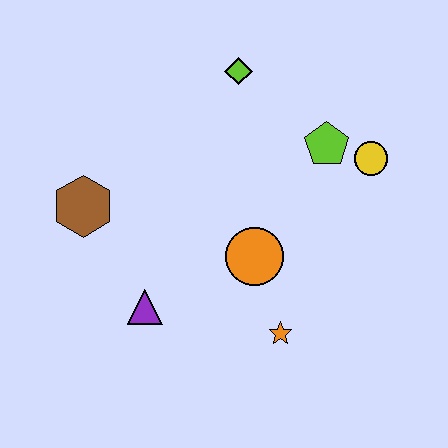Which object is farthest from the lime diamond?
The orange star is farthest from the lime diamond.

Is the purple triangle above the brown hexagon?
No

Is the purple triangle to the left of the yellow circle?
Yes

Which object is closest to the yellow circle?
The lime pentagon is closest to the yellow circle.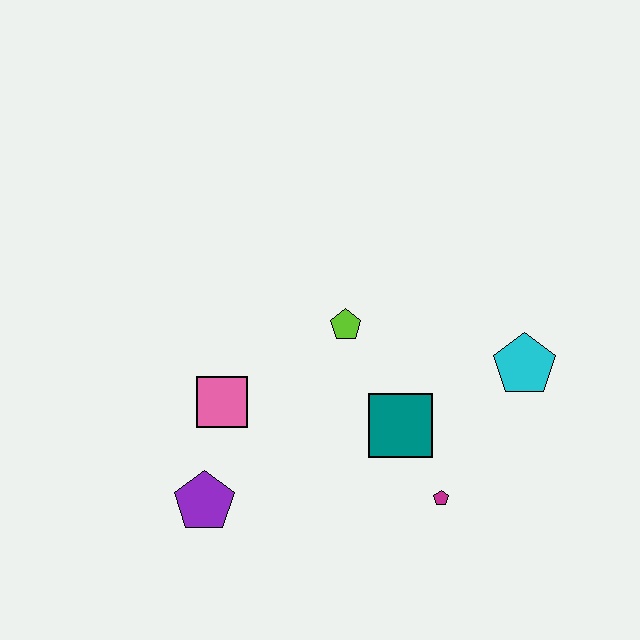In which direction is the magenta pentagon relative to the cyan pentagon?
The magenta pentagon is below the cyan pentagon.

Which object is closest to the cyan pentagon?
The teal square is closest to the cyan pentagon.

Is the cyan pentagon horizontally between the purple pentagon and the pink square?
No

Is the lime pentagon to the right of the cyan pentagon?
No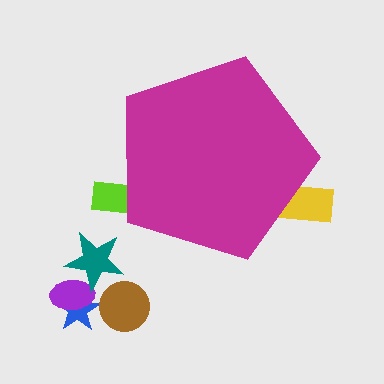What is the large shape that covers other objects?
A magenta pentagon.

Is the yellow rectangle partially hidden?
Yes, the yellow rectangle is partially hidden behind the magenta pentagon.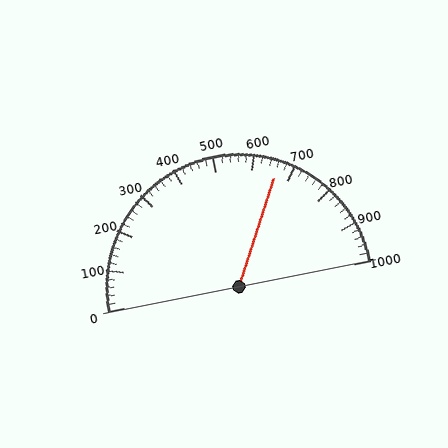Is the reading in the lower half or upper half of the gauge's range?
The reading is in the upper half of the range (0 to 1000).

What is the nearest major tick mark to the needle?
The nearest major tick mark is 700.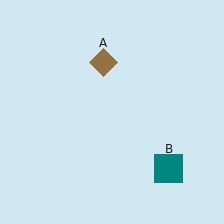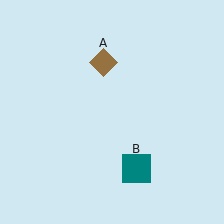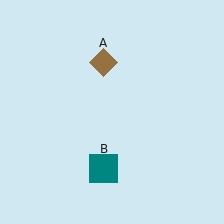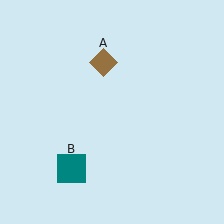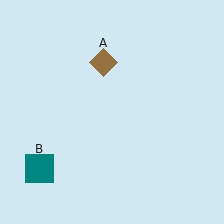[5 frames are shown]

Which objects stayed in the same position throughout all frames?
Brown diamond (object A) remained stationary.